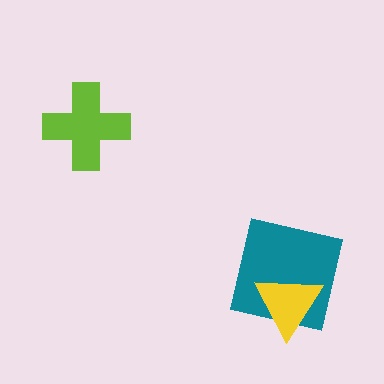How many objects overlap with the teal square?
1 object overlaps with the teal square.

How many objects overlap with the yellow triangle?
1 object overlaps with the yellow triangle.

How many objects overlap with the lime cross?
0 objects overlap with the lime cross.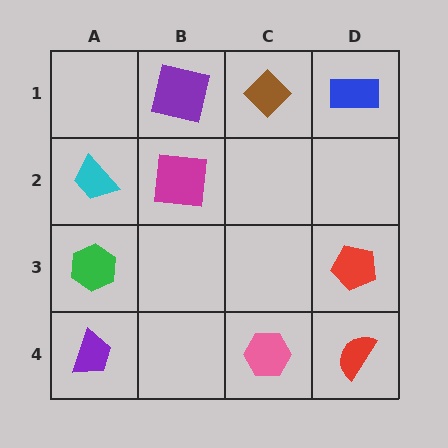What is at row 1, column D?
A blue rectangle.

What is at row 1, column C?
A brown diamond.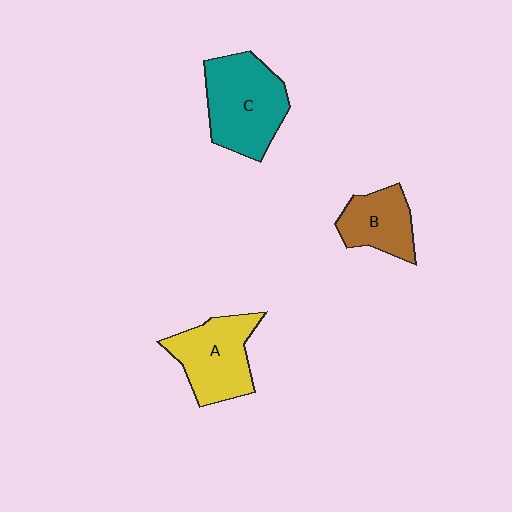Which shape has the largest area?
Shape C (teal).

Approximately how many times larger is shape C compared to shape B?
Approximately 1.6 times.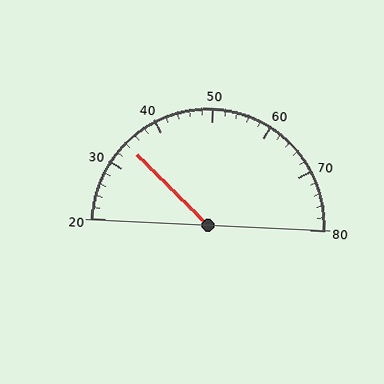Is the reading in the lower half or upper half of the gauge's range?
The reading is in the lower half of the range (20 to 80).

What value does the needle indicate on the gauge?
The needle indicates approximately 34.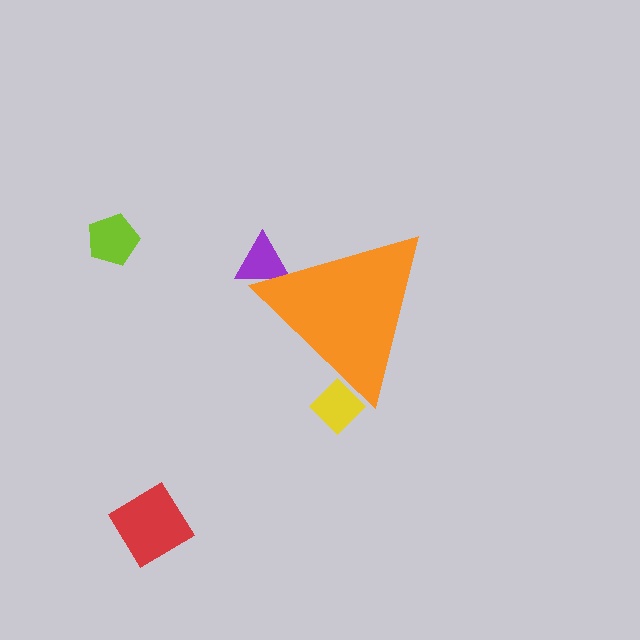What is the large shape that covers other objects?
An orange triangle.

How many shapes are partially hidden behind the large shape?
2 shapes are partially hidden.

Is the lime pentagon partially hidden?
No, the lime pentagon is fully visible.